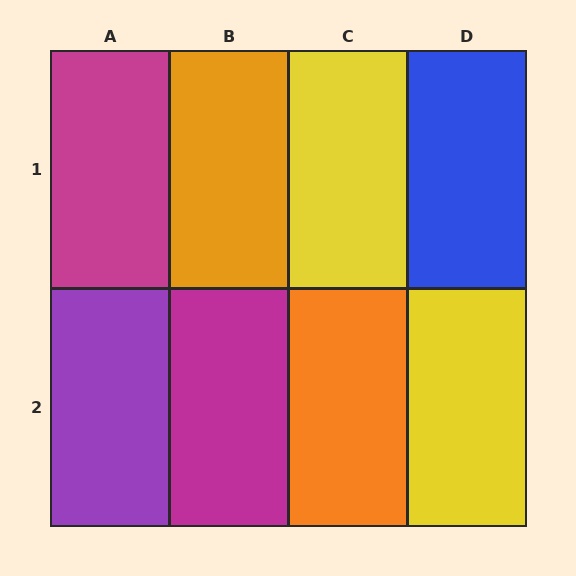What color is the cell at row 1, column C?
Yellow.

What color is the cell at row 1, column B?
Orange.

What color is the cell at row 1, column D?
Blue.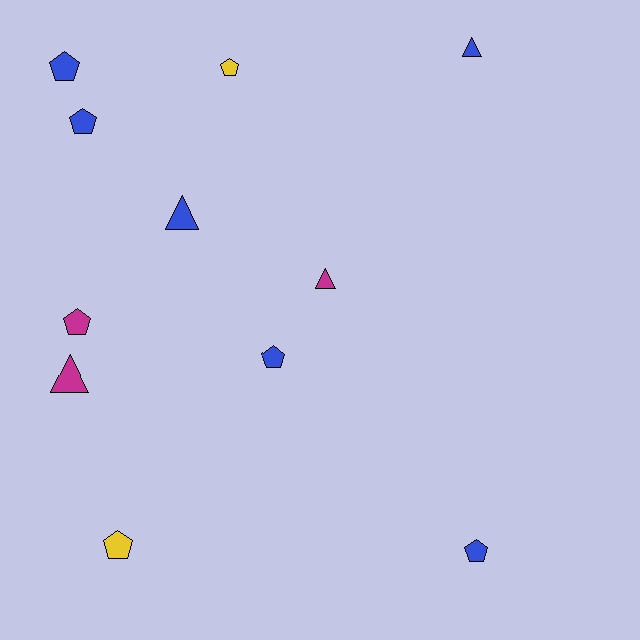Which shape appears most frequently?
Pentagon, with 7 objects.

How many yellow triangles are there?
There are no yellow triangles.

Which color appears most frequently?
Blue, with 6 objects.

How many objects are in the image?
There are 11 objects.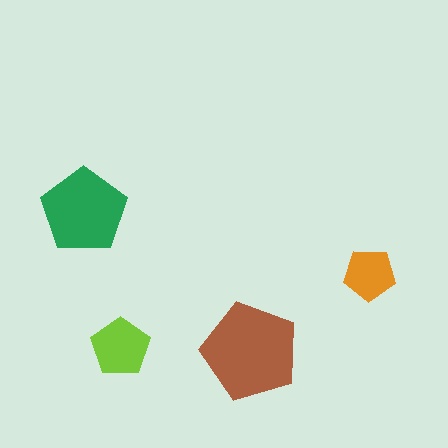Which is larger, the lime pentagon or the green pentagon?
The green one.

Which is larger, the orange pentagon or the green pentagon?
The green one.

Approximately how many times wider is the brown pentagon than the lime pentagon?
About 1.5 times wider.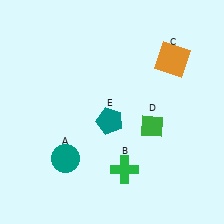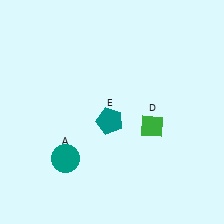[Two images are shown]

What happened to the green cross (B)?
The green cross (B) was removed in Image 2. It was in the bottom-right area of Image 1.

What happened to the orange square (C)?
The orange square (C) was removed in Image 2. It was in the top-right area of Image 1.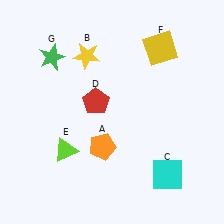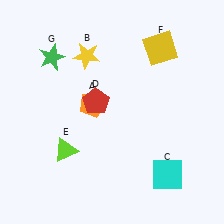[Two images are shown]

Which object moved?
The orange pentagon (A) moved up.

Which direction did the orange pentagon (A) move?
The orange pentagon (A) moved up.